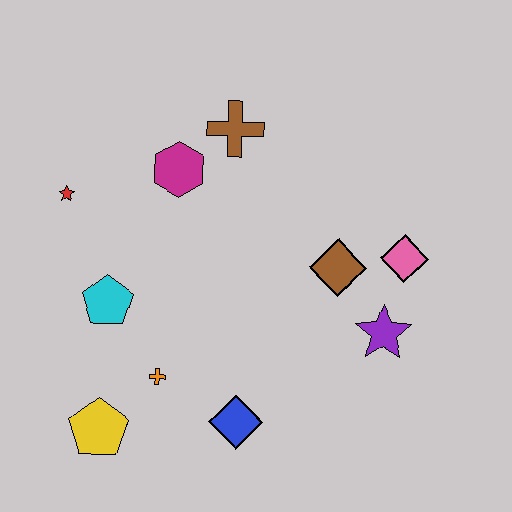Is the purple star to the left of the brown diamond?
No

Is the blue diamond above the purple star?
No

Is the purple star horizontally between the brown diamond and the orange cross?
No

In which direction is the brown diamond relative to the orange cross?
The brown diamond is to the right of the orange cross.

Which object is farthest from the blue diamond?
The brown cross is farthest from the blue diamond.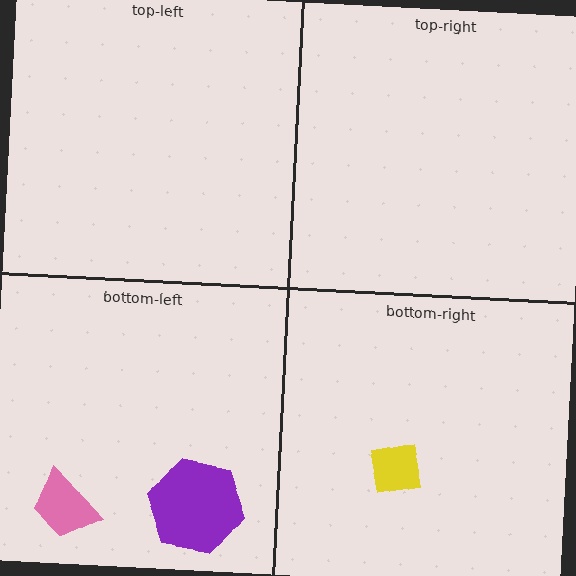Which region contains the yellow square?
The bottom-right region.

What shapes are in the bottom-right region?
The yellow square.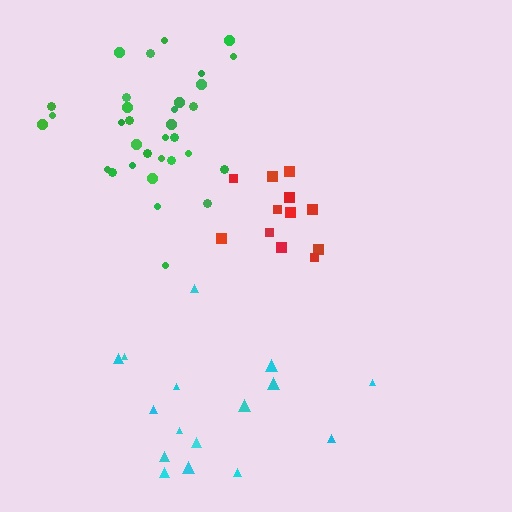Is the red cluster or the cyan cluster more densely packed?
Red.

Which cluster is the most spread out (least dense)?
Cyan.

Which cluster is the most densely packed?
Red.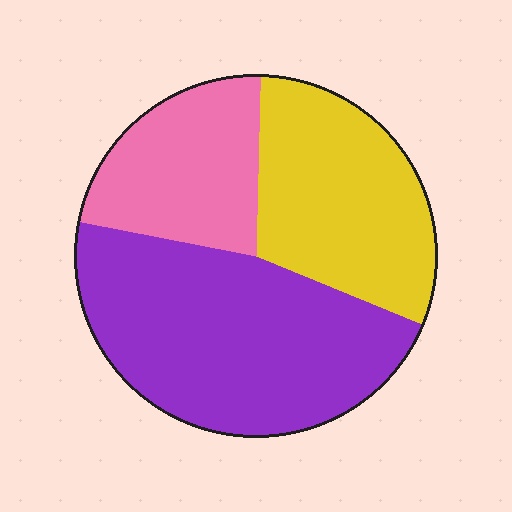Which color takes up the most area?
Purple, at roughly 45%.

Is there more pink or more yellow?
Yellow.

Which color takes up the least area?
Pink, at roughly 20%.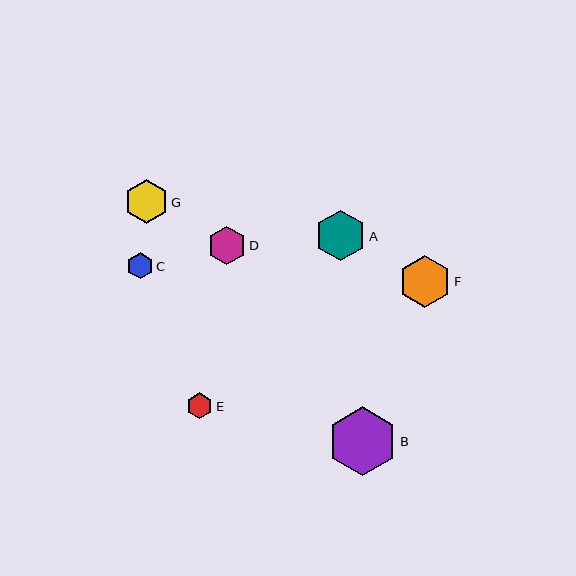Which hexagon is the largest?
Hexagon B is the largest with a size of approximately 69 pixels.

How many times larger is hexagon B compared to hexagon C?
Hexagon B is approximately 2.6 times the size of hexagon C.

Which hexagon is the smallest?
Hexagon E is the smallest with a size of approximately 26 pixels.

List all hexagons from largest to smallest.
From largest to smallest: B, F, A, G, D, C, E.